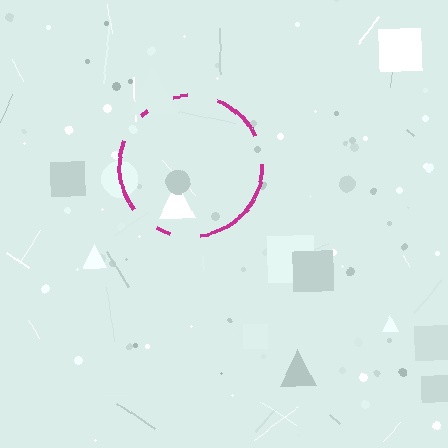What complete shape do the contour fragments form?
The contour fragments form a circle.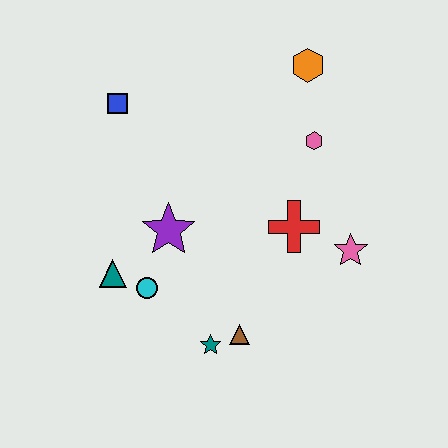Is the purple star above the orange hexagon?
No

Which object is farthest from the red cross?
The blue square is farthest from the red cross.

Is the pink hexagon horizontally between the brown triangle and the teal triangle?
No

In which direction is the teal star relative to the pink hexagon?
The teal star is below the pink hexagon.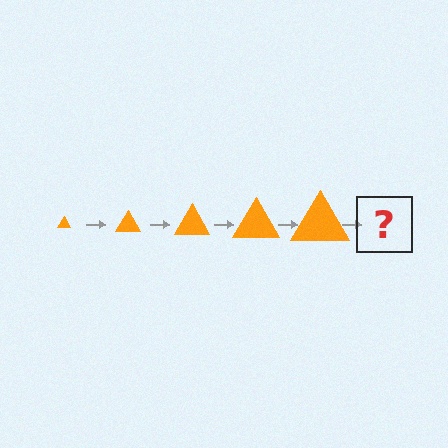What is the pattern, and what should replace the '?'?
The pattern is that the triangle gets progressively larger each step. The '?' should be an orange triangle, larger than the previous one.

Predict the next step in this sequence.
The next step is an orange triangle, larger than the previous one.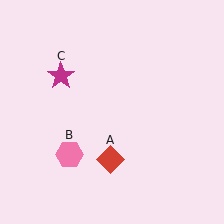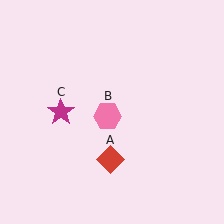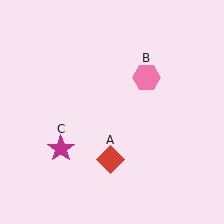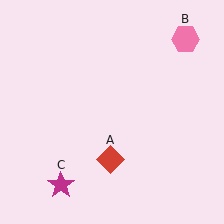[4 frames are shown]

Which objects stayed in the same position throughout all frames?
Red diamond (object A) remained stationary.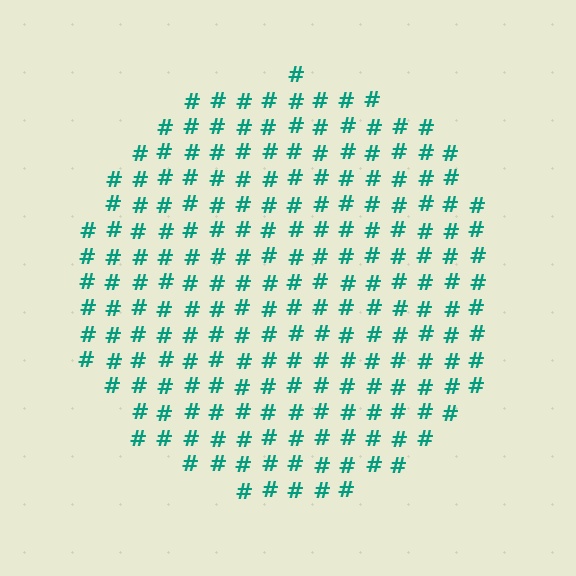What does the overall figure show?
The overall figure shows a circle.